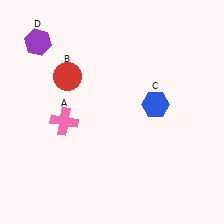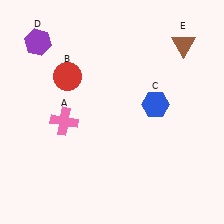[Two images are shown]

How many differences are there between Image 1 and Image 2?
There is 1 difference between the two images.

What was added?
A brown triangle (E) was added in Image 2.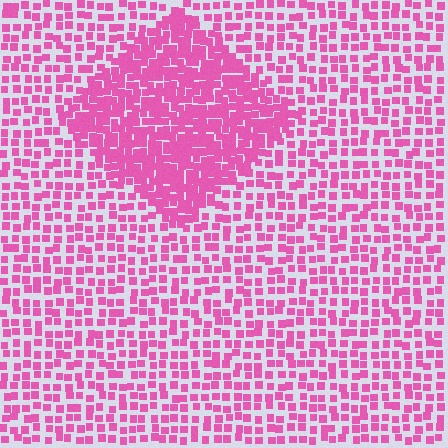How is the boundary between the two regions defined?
The boundary is defined by a change in element density (approximately 2.0x ratio). All elements are the same color, size, and shape.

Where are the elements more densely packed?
The elements are more densely packed inside the diamond boundary.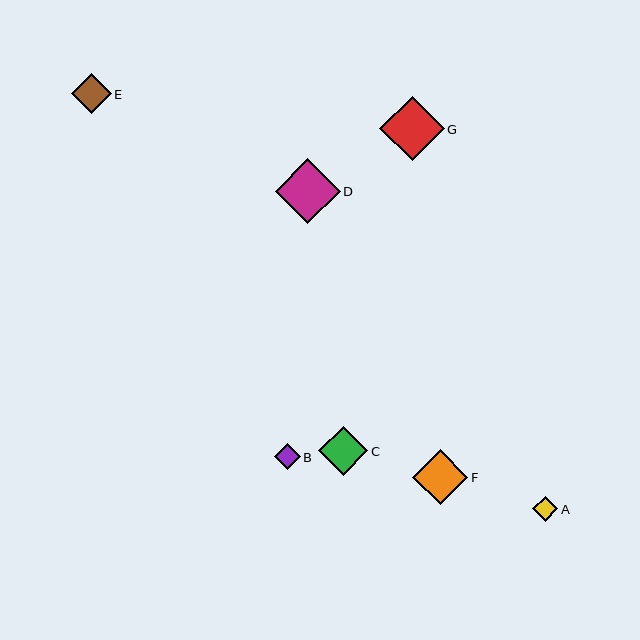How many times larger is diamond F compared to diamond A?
Diamond F is approximately 2.1 times the size of diamond A.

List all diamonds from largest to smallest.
From largest to smallest: D, G, F, C, E, B, A.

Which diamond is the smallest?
Diamond A is the smallest with a size of approximately 26 pixels.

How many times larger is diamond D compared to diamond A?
Diamond D is approximately 2.5 times the size of diamond A.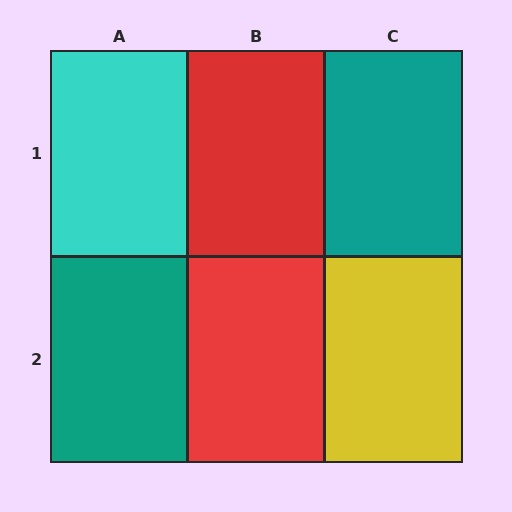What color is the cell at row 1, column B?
Red.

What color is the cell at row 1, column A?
Cyan.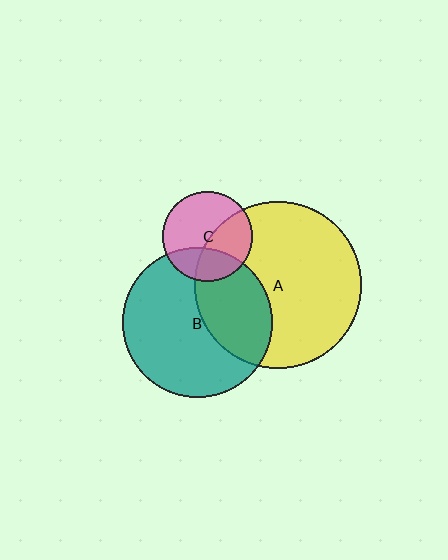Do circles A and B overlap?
Yes.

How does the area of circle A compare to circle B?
Approximately 1.2 times.